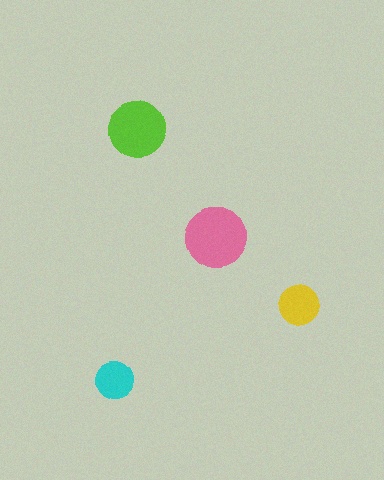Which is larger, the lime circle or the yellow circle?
The lime one.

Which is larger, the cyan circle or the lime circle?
The lime one.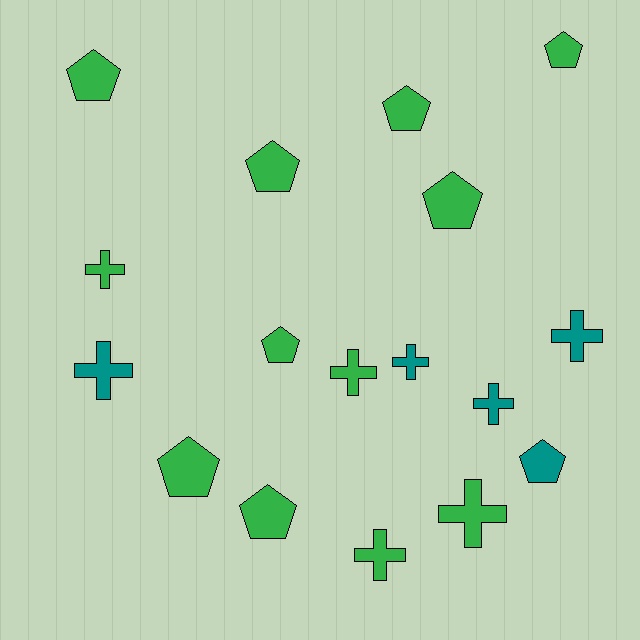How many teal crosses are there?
There are 4 teal crosses.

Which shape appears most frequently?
Pentagon, with 9 objects.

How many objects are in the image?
There are 17 objects.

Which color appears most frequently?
Green, with 12 objects.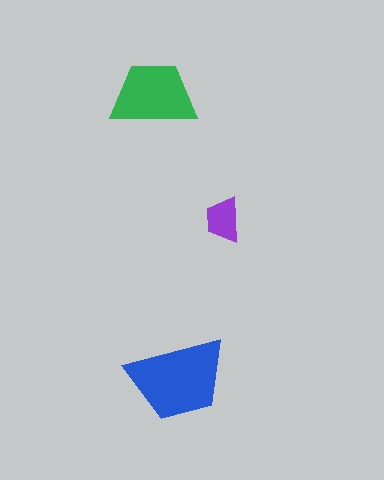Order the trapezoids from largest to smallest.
the blue one, the green one, the purple one.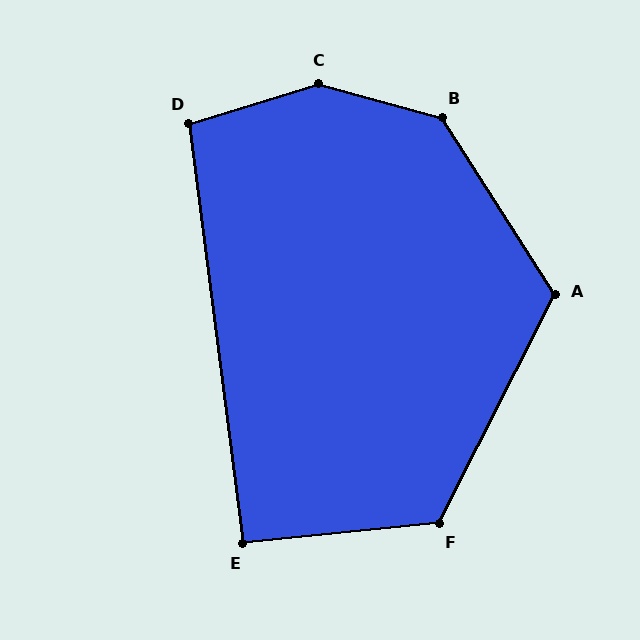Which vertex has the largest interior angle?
C, at approximately 148 degrees.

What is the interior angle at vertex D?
Approximately 100 degrees (obtuse).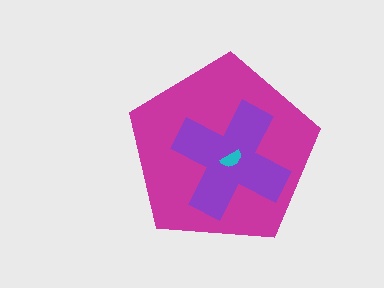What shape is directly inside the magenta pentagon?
The purple cross.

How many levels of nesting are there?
3.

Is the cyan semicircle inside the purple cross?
Yes.